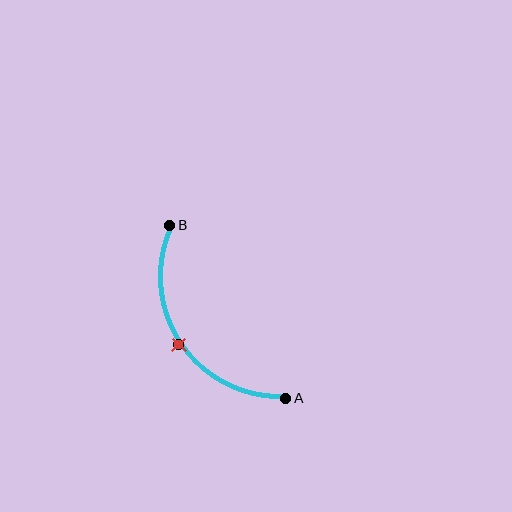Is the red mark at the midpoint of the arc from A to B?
Yes. The red mark lies on the arc at equal arc-length from both A and B — it is the arc midpoint.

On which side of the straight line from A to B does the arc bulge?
The arc bulges below and to the left of the straight line connecting A and B.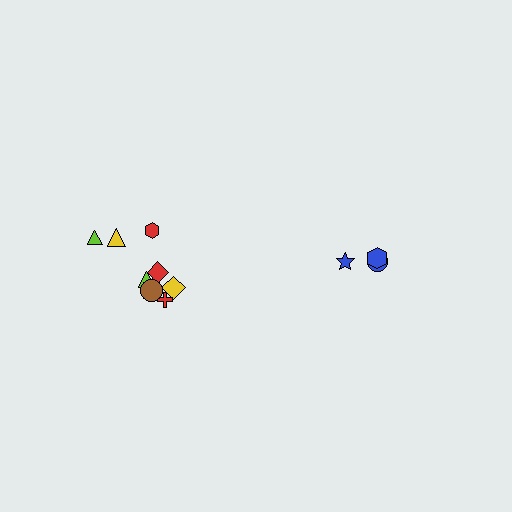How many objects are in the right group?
There are 3 objects.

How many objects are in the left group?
There are 8 objects.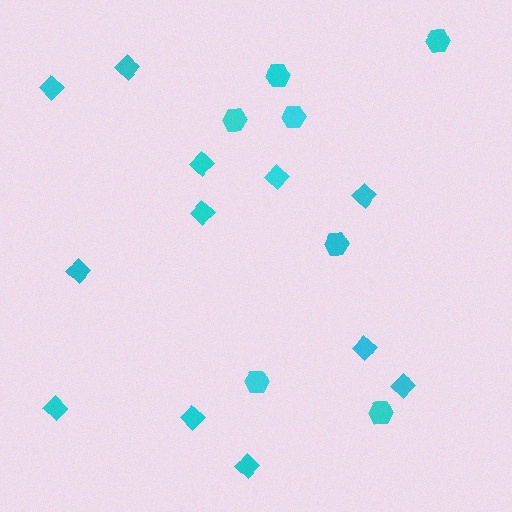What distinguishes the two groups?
There are 2 groups: one group of hexagons (7) and one group of diamonds (12).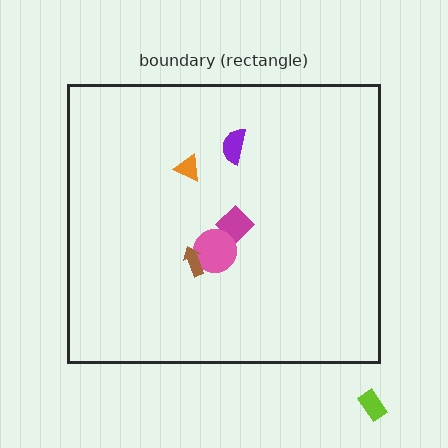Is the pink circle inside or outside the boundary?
Inside.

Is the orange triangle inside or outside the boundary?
Inside.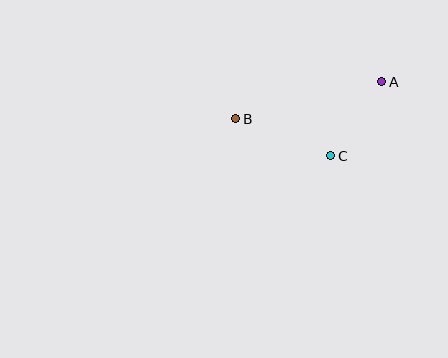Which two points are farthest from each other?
Points A and B are farthest from each other.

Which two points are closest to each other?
Points A and C are closest to each other.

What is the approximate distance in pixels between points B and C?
The distance between B and C is approximately 102 pixels.